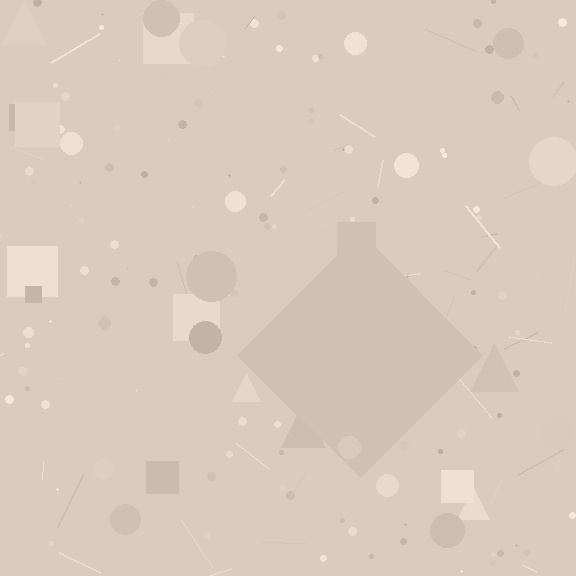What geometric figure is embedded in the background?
A diamond is embedded in the background.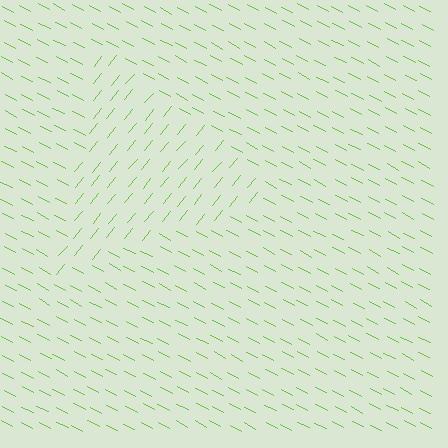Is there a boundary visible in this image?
Yes, there is a texture boundary formed by a change in line orientation.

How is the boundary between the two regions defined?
The boundary is defined purely by a change in line orientation (approximately 78 degrees difference). All lines are the same color and thickness.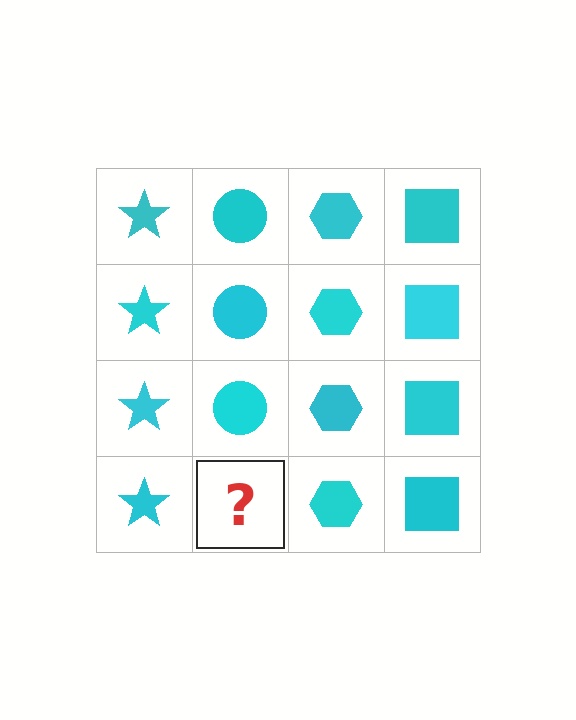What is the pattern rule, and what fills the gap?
The rule is that each column has a consistent shape. The gap should be filled with a cyan circle.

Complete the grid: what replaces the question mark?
The question mark should be replaced with a cyan circle.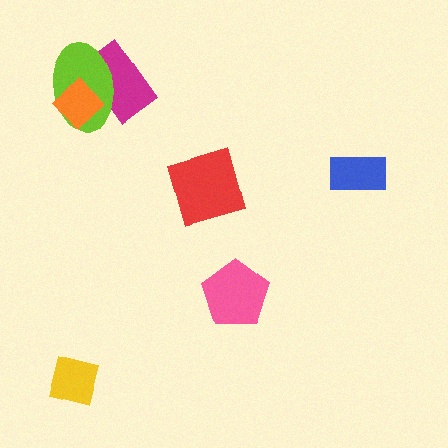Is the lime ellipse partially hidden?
Yes, it is partially covered by another shape.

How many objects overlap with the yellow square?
0 objects overlap with the yellow square.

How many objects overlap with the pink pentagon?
0 objects overlap with the pink pentagon.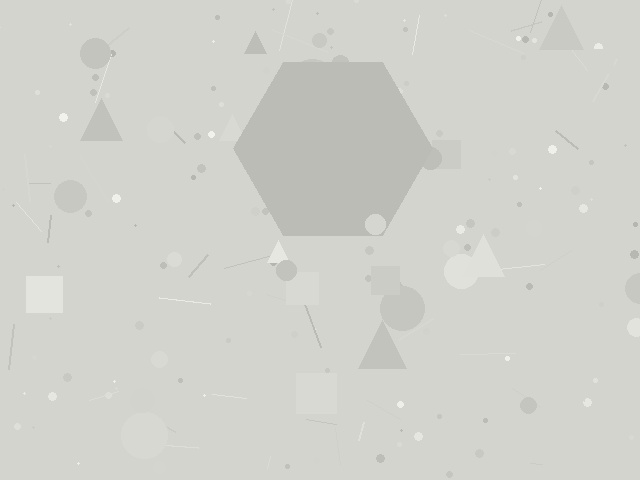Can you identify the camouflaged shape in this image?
The camouflaged shape is a hexagon.